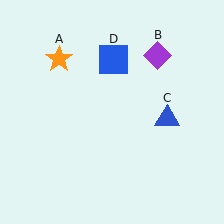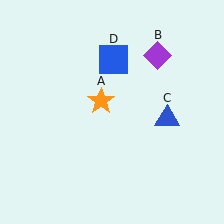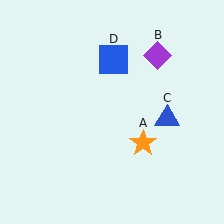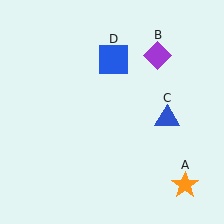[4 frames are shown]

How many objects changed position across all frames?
1 object changed position: orange star (object A).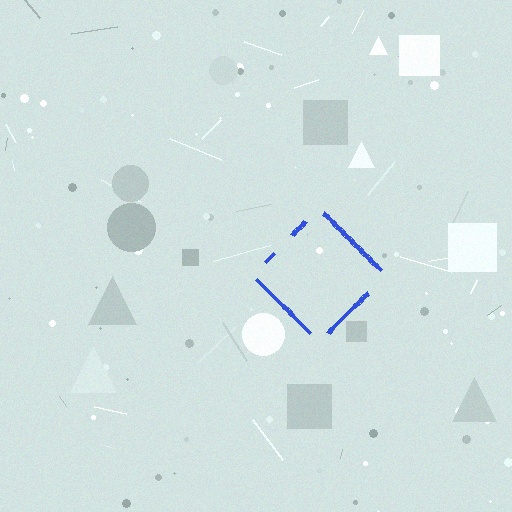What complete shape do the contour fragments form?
The contour fragments form a diamond.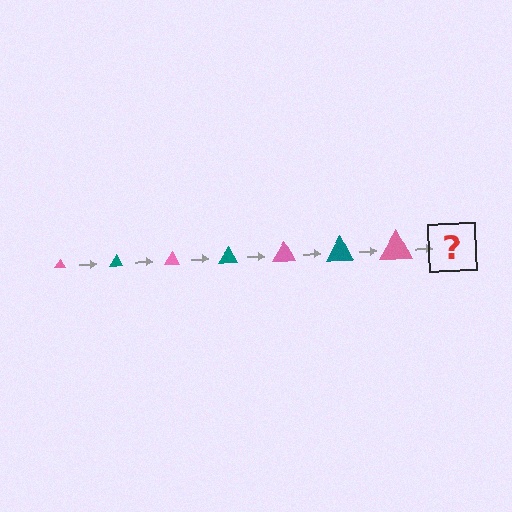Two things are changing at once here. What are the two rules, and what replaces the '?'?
The two rules are that the triangle grows larger each step and the color cycles through pink and teal. The '?' should be a teal triangle, larger than the previous one.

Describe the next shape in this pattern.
It should be a teal triangle, larger than the previous one.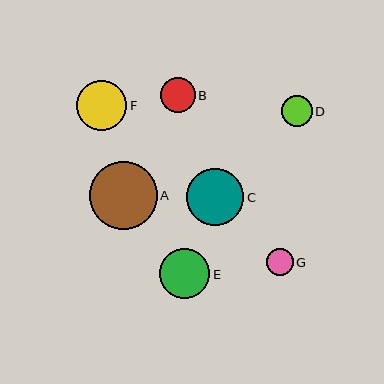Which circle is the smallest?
Circle G is the smallest with a size of approximately 27 pixels.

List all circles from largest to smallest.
From largest to smallest: A, C, E, F, B, D, G.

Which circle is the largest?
Circle A is the largest with a size of approximately 68 pixels.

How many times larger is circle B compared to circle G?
Circle B is approximately 1.3 times the size of circle G.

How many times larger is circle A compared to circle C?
Circle A is approximately 1.2 times the size of circle C.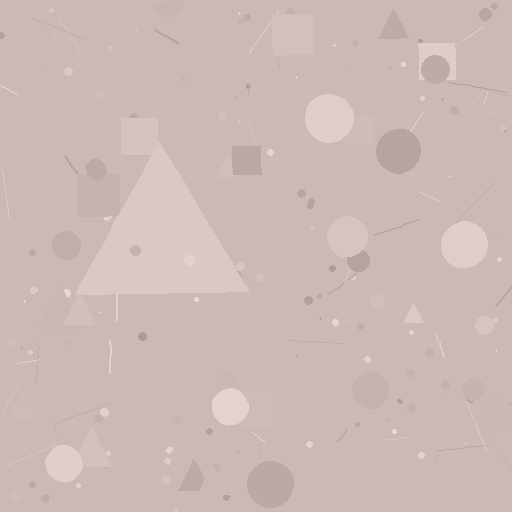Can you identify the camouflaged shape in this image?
The camouflaged shape is a triangle.